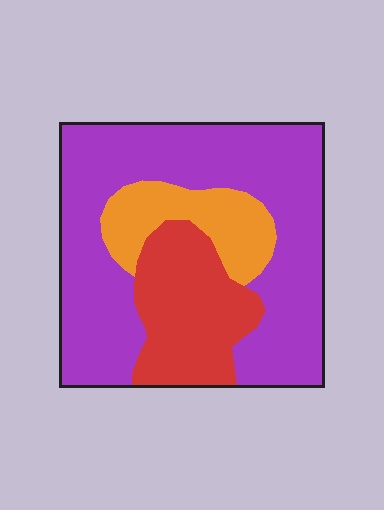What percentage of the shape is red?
Red takes up about one quarter (1/4) of the shape.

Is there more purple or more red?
Purple.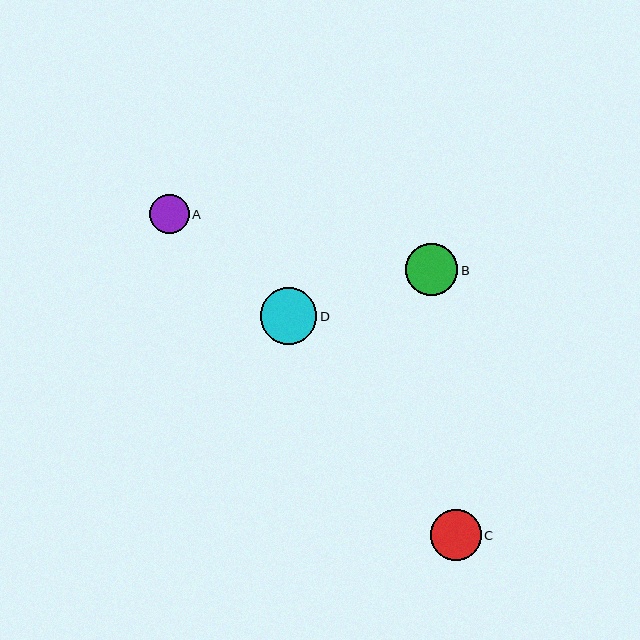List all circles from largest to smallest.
From largest to smallest: D, B, C, A.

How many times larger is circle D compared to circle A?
Circle D is approximately 1.4 times the size of circle A.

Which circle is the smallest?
Circle A is the smallest with a size of approximately 40 pixels.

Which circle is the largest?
Circle D is the largest with a size of approximately 56 pixels.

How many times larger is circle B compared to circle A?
Circle B is approximately 1.3 times the size of circle A.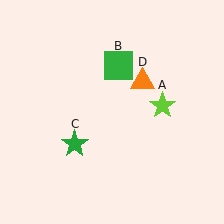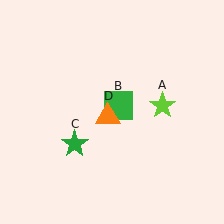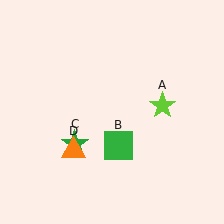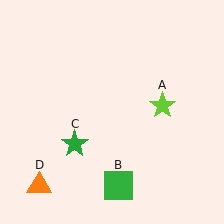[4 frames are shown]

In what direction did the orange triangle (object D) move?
The orange triangle (object D) moved down and to the left.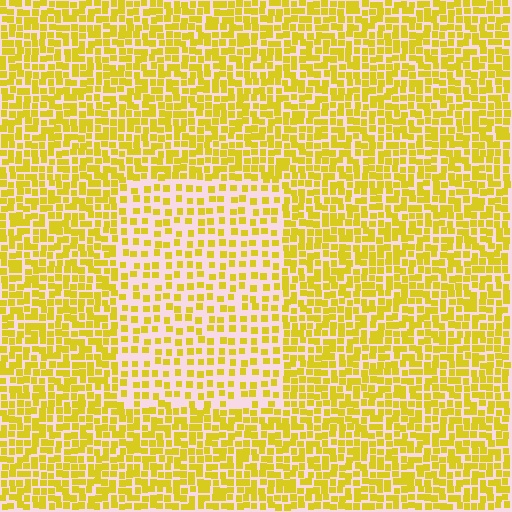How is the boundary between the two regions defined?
The boundary is defined by a change in element density (approximately 1.9x ratio). All elements are the same color, size, and shape.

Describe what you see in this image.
The image contains small yellow elements arranged at two different densities. A rectangle-shaped region is visible where the elements are less densely packed than the surrounding area.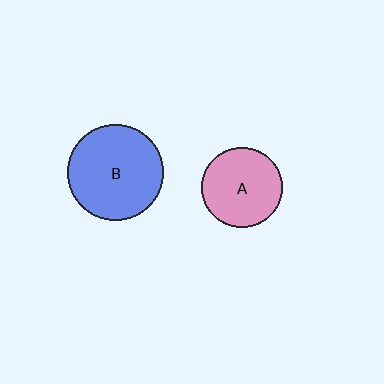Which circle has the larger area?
Circle B (blue).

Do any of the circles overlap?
No, none of the circles overlap.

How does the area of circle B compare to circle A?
Approximately 1.4 times.